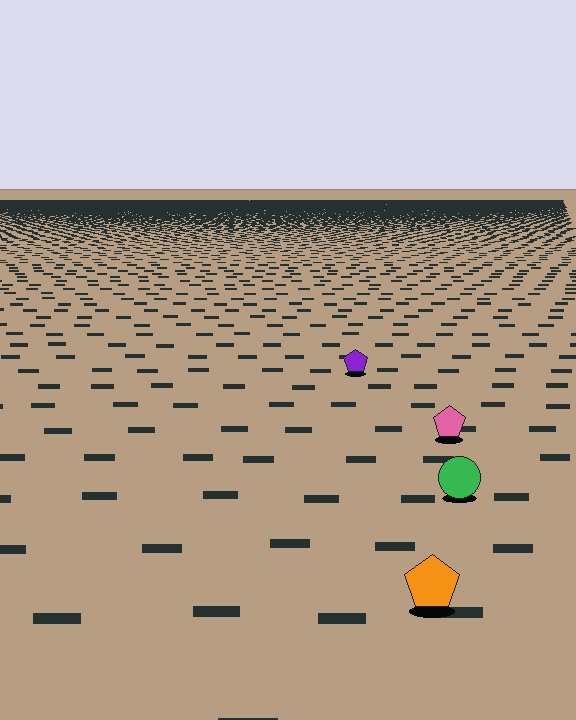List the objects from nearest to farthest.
From nearest to farthest: the orange pentagon, the green circle, the pink pentagon, the purple pentagon.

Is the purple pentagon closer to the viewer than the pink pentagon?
No. The pink pentagon is closer — you can tell from the texture gradient: the ground texture is coarser near it.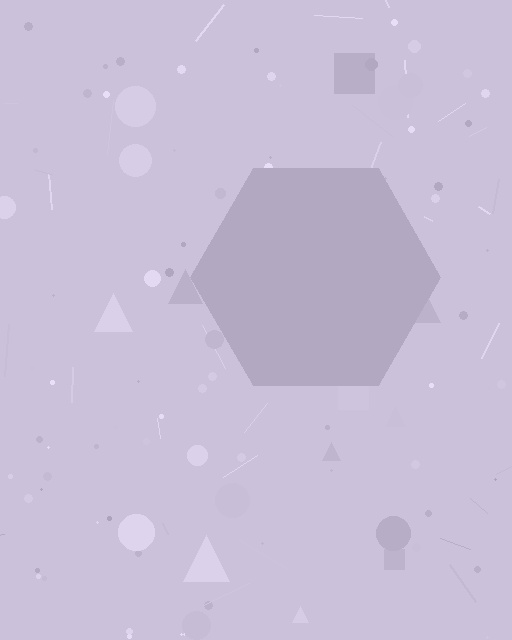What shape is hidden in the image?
A hexagon is hidden in the image.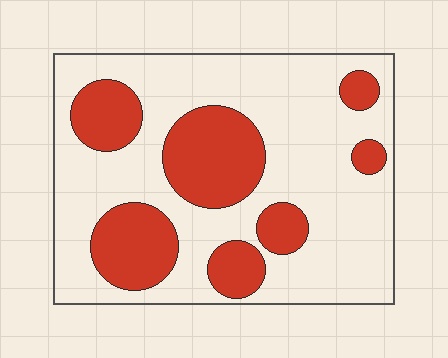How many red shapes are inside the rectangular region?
7.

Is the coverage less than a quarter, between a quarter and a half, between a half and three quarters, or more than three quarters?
Between a quarter and a half.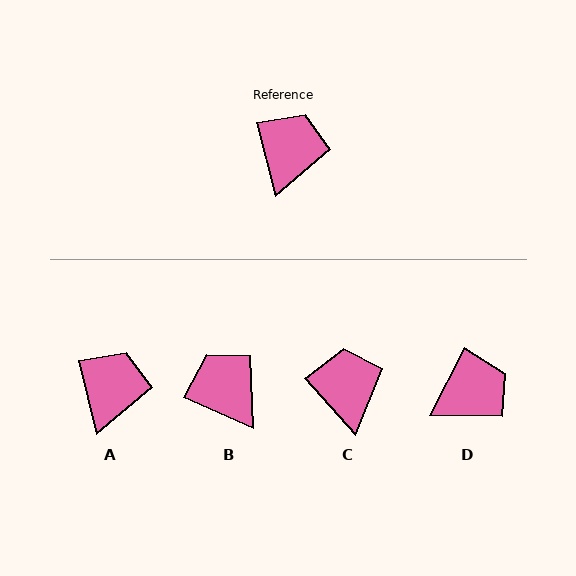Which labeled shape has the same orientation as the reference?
A.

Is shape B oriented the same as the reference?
No, it is off by about 53 degrees.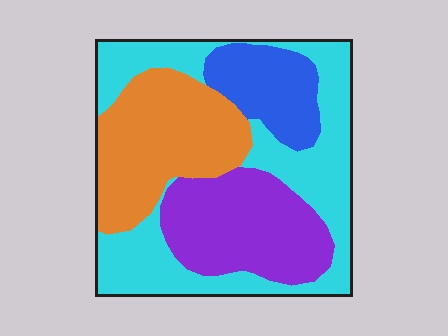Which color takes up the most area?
Cyan, at roughly 40%.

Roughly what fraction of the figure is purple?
Purple covers 23% of the figure.